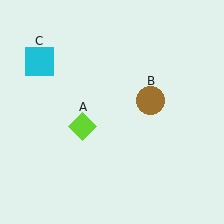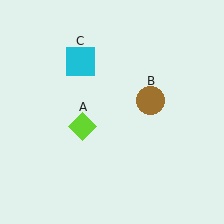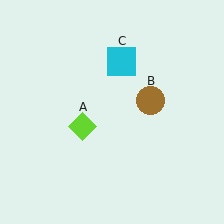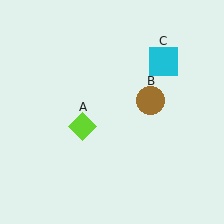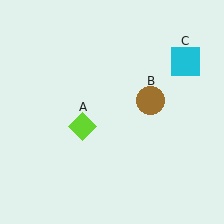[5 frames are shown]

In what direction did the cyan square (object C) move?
The cyan square (object C) moved right.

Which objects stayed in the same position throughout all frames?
Lime diamond (object A) and brown circle (object B) remained stationary.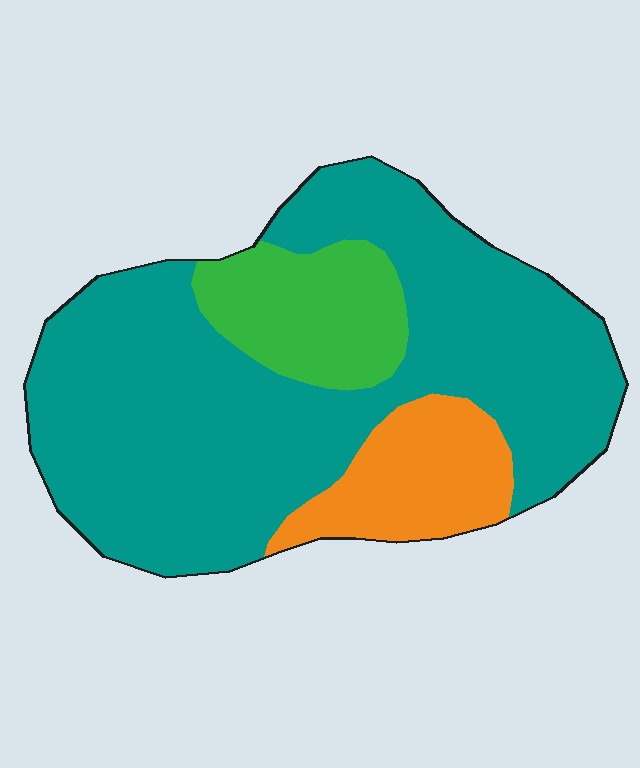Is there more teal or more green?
Teal.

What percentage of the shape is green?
Green takes up about one eighth (1/8) of the shape.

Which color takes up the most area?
Teal, at roughly 70%.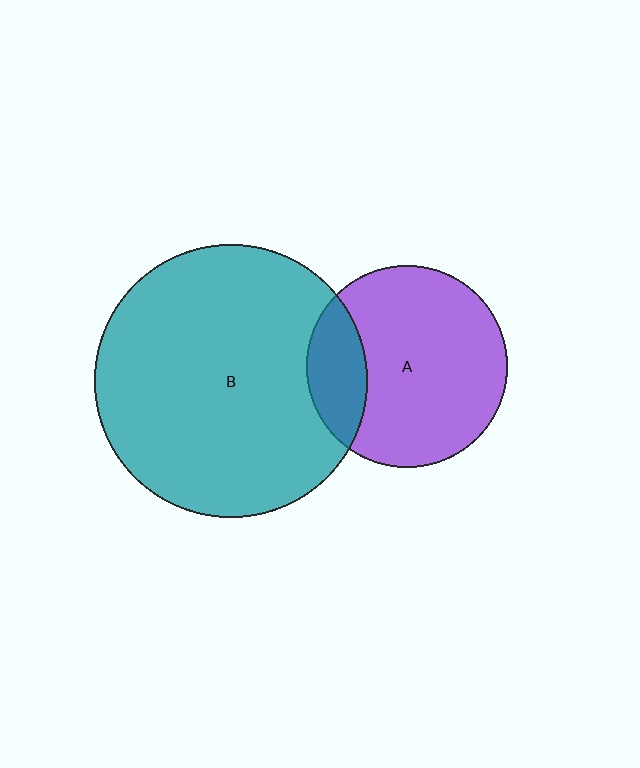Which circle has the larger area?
Circle B (teal).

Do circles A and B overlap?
Yes.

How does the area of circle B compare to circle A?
Approximately 1.8 times.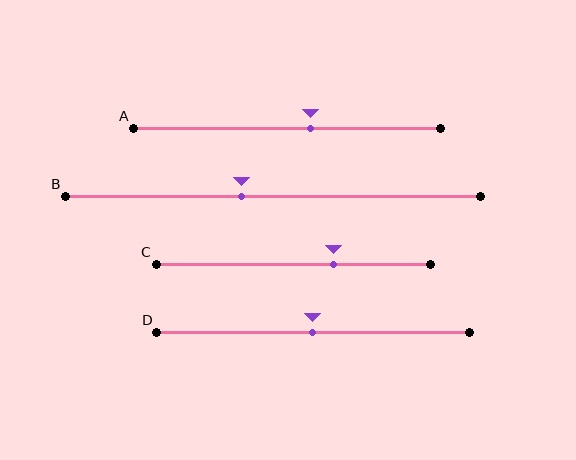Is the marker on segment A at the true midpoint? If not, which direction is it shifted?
No, the marker on segment A is shifted to the right by about 8% of the segment length.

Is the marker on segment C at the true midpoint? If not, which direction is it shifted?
No, the marker on segment C is shifted to the right by about 15% of the segment length.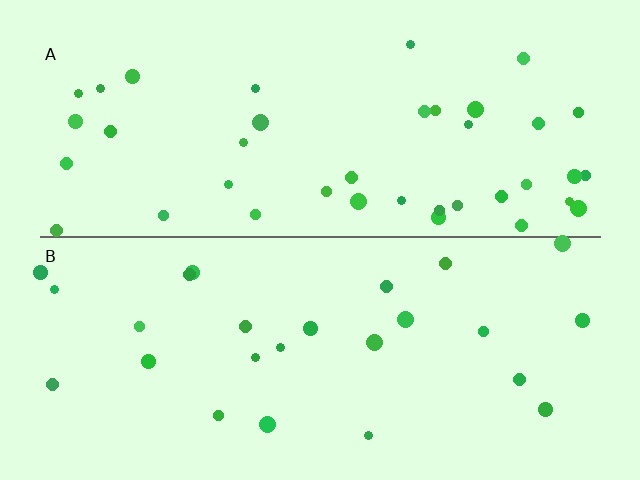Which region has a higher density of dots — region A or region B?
A (the top).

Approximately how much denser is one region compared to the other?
Approximately 1.6× — region A over region B.